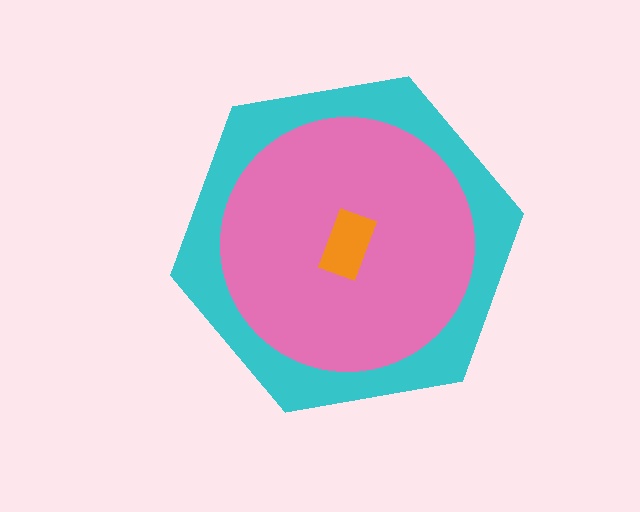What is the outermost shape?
The cyan hexagon.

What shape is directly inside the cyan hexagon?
The pink circle.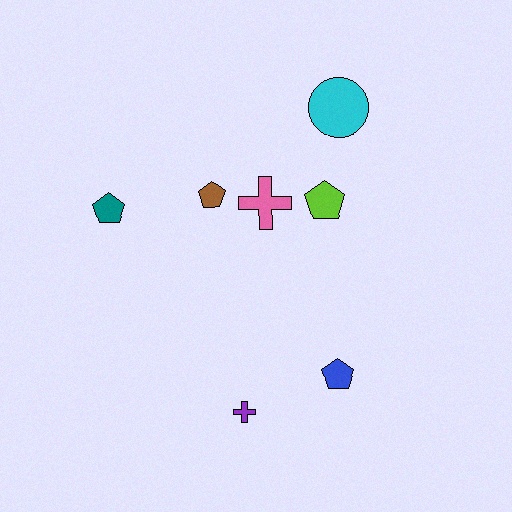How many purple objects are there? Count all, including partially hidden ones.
There is 1 purple object.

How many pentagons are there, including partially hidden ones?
There are 4 pentagons.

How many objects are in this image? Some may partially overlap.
There are 7 objects.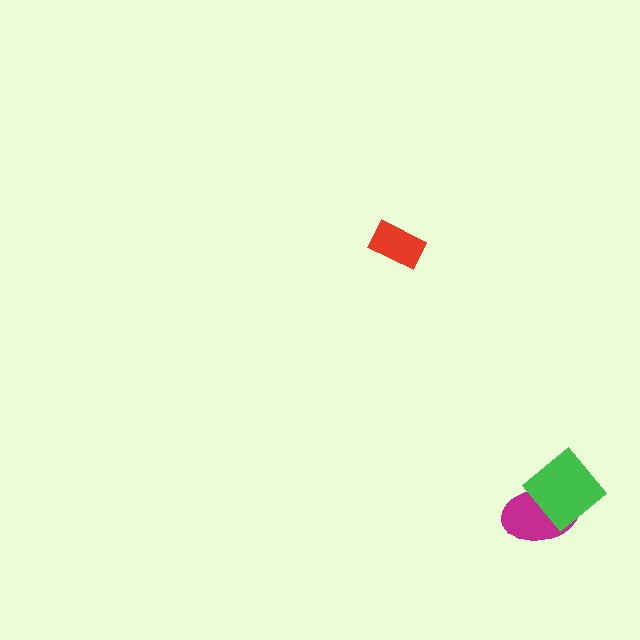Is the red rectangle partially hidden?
No, no other shape covers it.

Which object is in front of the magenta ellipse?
The green diamond is in front of the magenta ellipse.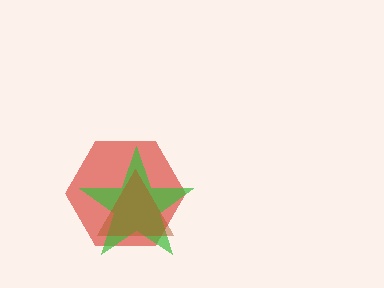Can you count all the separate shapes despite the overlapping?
Yes, there are 3 separate shapes.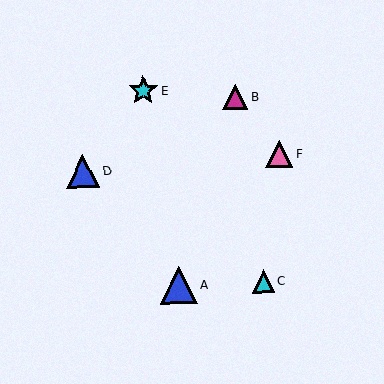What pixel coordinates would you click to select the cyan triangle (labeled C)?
Click at (263, 282) to select the cyan triangle C.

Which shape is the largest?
The blue triangle (labeled A) is the largest.